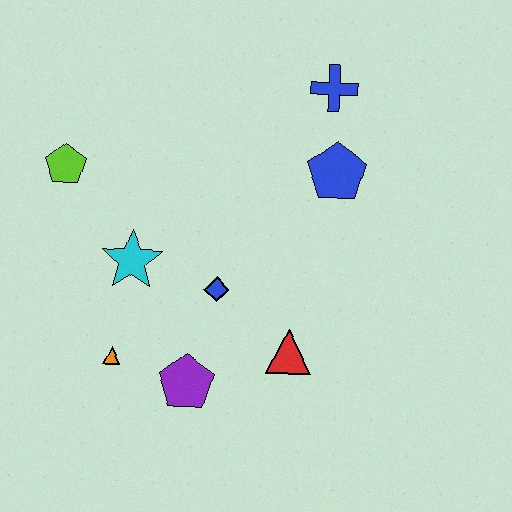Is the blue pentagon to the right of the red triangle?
Yes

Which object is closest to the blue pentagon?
The blue cross is closest to the blue pentagon.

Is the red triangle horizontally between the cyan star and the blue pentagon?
Yes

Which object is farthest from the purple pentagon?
The blue cross is farthest from the purple pentagon.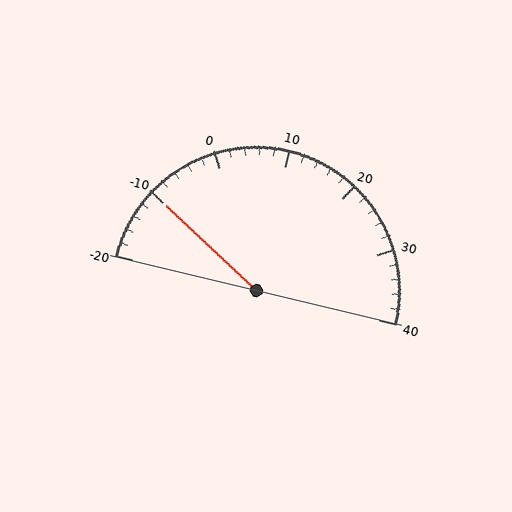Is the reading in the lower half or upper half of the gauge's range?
The reading is in the lower half of the range (-20 to 40).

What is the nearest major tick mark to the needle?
The nearest major tick mark is -10.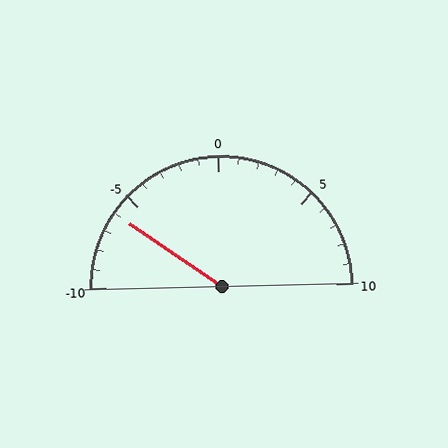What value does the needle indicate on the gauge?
The needle indicates approximately -6.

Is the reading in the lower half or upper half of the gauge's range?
The reading is in the lower half of the range (-10 to 10).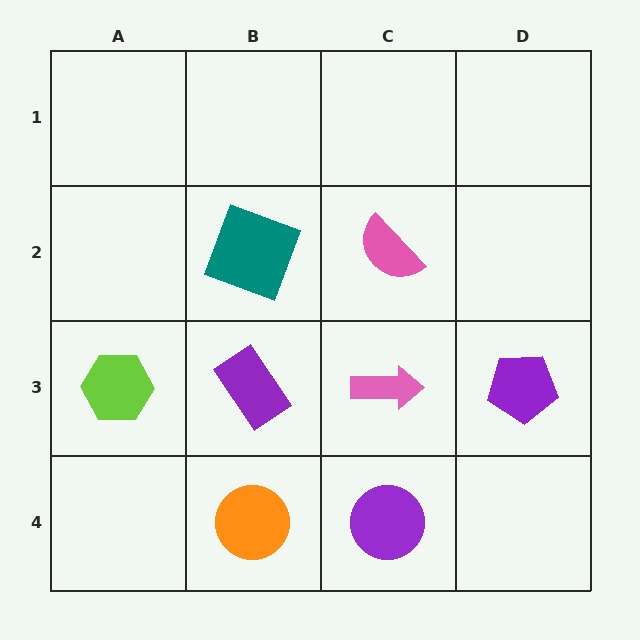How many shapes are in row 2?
2 shapes.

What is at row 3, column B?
A purple rectangle.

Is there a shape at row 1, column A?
No, that cell is empty.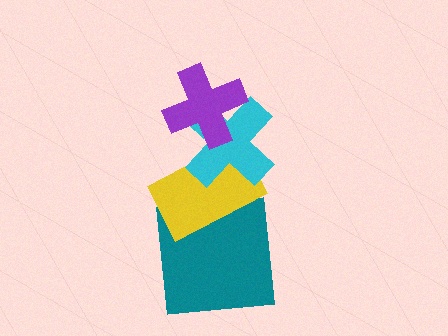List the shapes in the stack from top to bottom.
From top to bottom: the purple cross, the cyan cross, the yellow rectangle, the teal square.